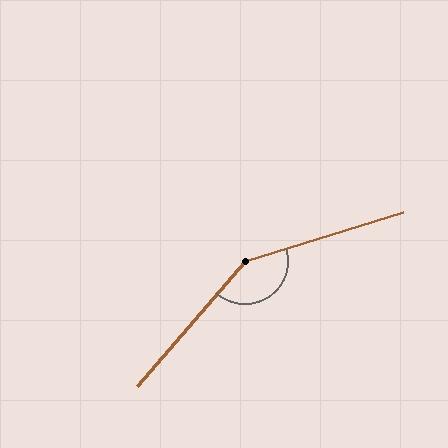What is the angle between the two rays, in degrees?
Approximately 148 degrees.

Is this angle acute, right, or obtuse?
It is obtuse.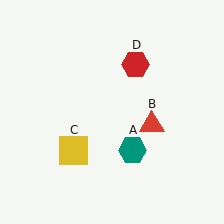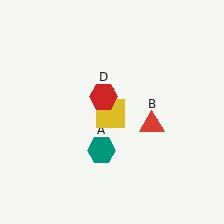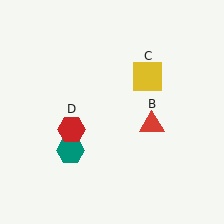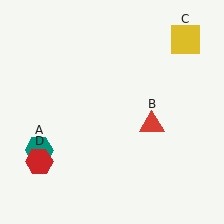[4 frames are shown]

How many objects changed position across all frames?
3 objects changed position: teal hexagon (object A), yellow square (object C), red hexagon (object D).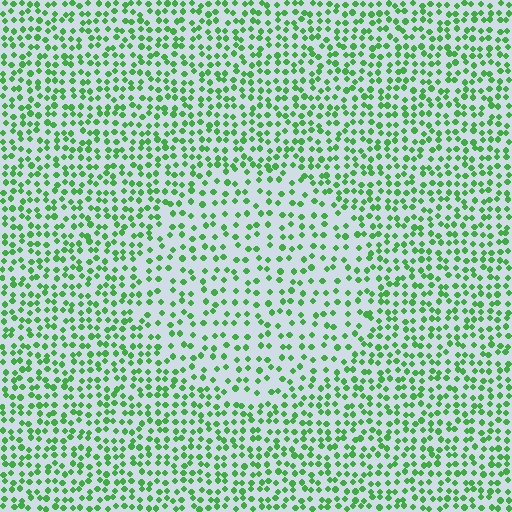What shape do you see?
I see a circle.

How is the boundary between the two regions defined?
The boundary is defined by a change in element density (approximately 1.7x ratio). All elements are the same color, size, and shape.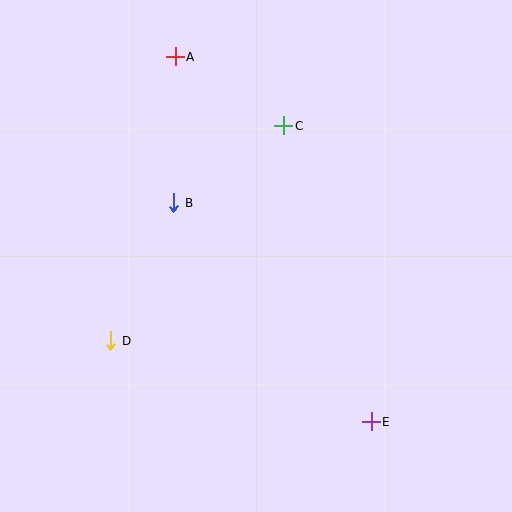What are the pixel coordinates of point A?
Point A is at (175, 57).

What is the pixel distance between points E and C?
The distance between E and C is 309 pixels.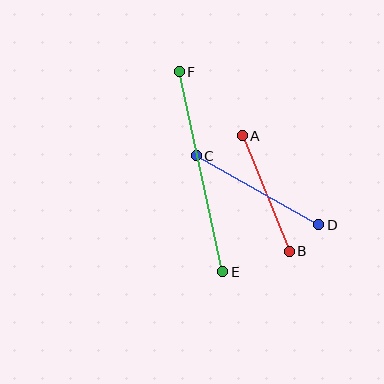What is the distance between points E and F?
The distance is approximately 205 pixels.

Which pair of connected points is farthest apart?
Points E and F are farthest apart.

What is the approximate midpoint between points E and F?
The midpoint is at approximately (201, 172) pixels.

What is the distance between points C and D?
The distance is approximately 141 pixels.